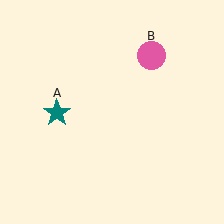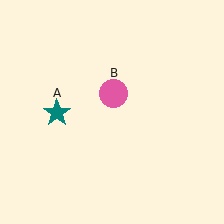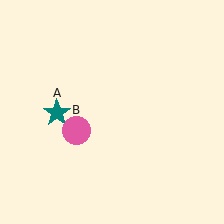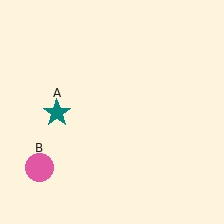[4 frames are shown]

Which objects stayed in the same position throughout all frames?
Teal star (object A) remained stationary.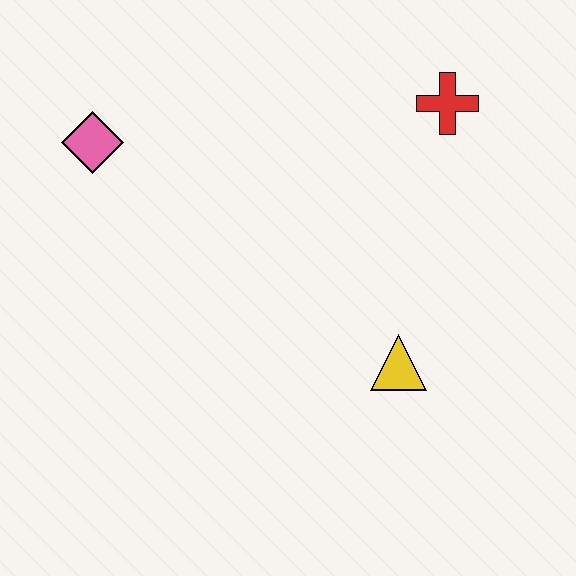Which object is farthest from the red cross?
The pink diamond is farthest from the red cross.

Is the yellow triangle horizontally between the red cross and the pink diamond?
Yes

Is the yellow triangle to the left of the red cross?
Yes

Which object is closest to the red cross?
The yellow triangle is closest to the red cross.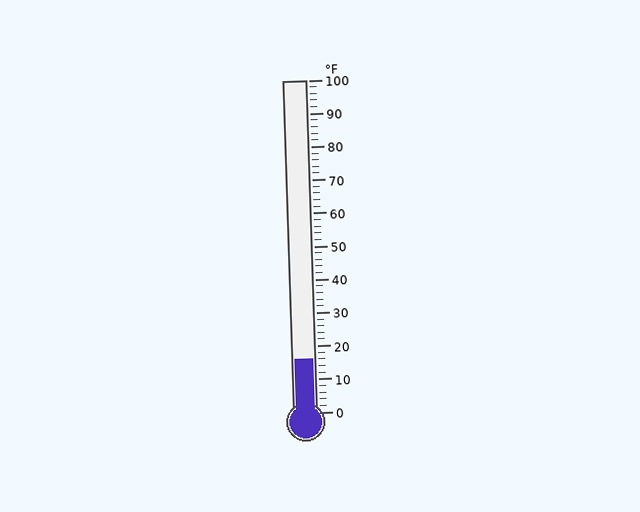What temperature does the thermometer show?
The thermometer shows approximately 16°F.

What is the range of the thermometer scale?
The thermometer scale ranges from 0°F to 100°F.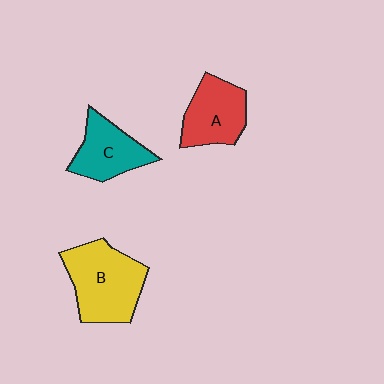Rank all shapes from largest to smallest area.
From largest to smallest: B (yellow), A (red), C (teal).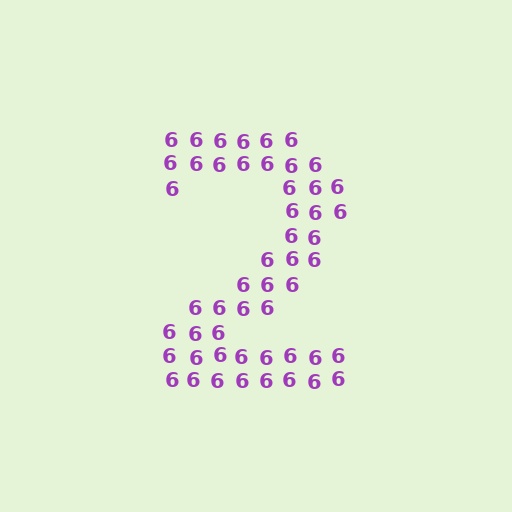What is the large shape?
The large shape is the digit 2.